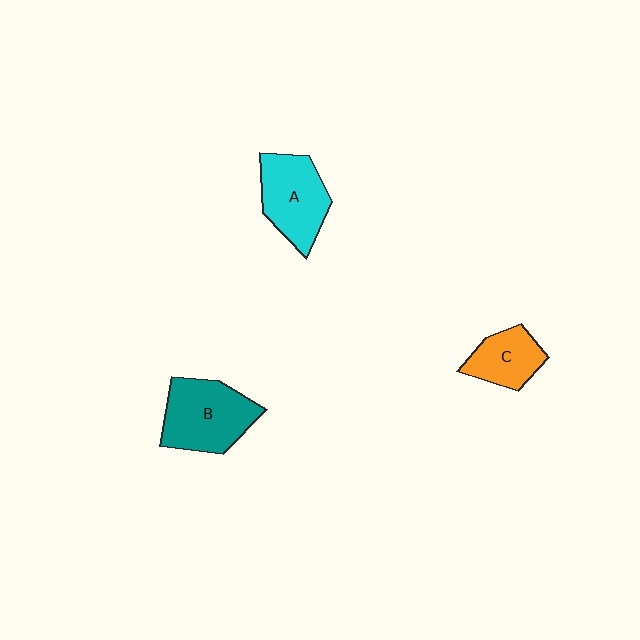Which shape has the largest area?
Shape B (teal).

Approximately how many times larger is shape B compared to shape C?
Approximately 1.6 times.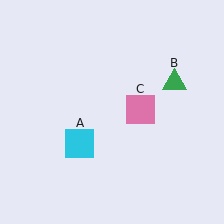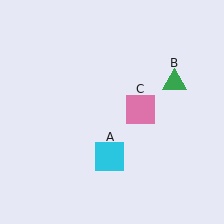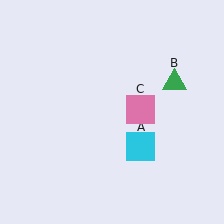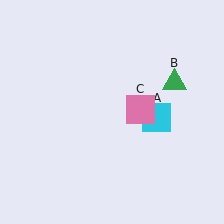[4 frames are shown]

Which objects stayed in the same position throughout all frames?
Green triangle (object B) and pink square (object C) remained stationary.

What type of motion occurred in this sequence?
The cyan square (object A) rotated counterclockwise around the center of the scene.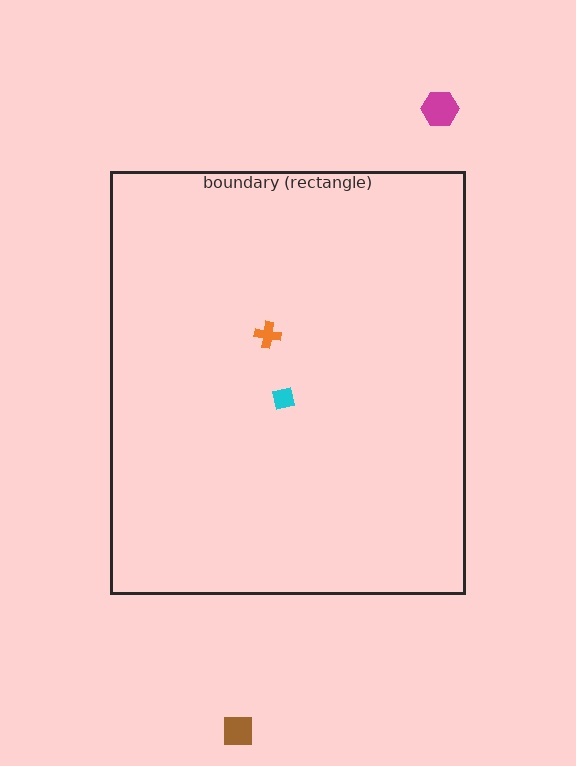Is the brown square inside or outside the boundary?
Outside.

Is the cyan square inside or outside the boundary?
Inside.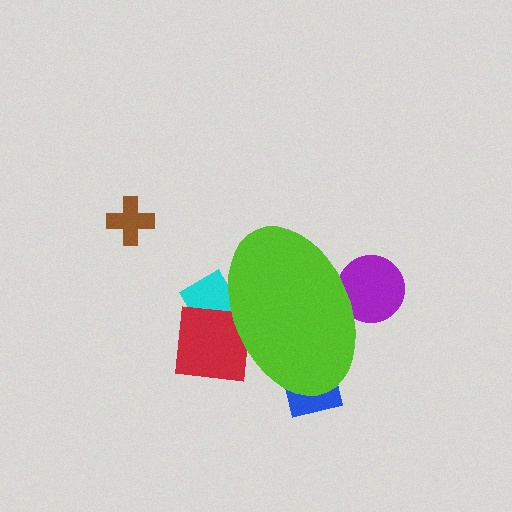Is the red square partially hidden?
Yes, the red square is partially hidden behind the lime ellipse.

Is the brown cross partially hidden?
No, the brown cross is fully visible.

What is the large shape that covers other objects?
A lime ellipse.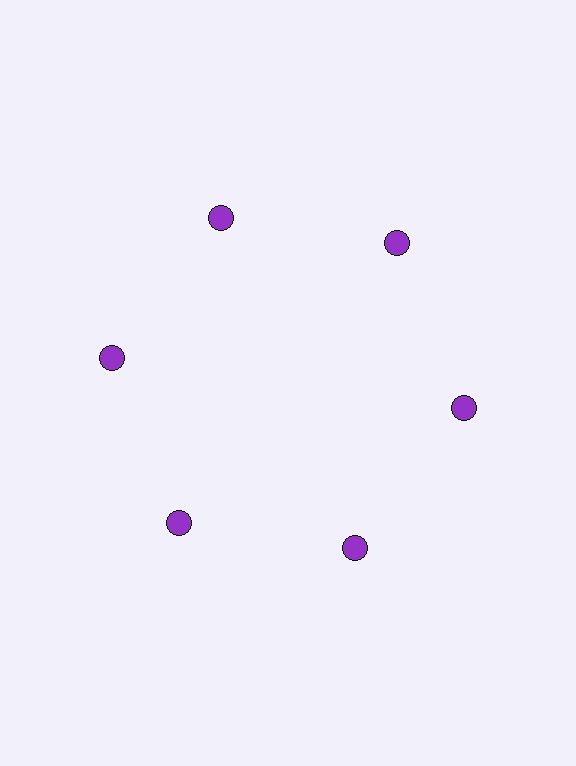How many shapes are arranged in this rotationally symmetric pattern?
There are 6 shapes, arranged in 6 groups of 1.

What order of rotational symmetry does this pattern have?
This pattern has 6-fold rotational symmetry.